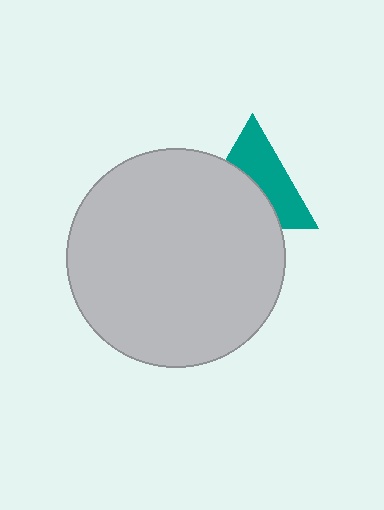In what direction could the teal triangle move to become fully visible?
The teal triangle could move up. That would shift it out from behind the light gray circle entirely.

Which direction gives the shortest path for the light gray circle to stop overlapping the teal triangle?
Moving down gives the shortest separation.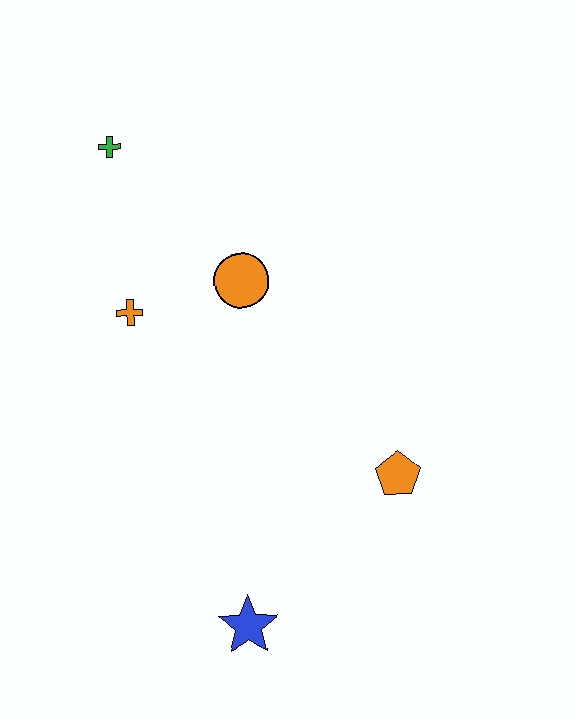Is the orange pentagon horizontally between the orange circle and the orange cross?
No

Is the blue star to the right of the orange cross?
Yes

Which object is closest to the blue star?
The orange pentagon is closest to the blue star.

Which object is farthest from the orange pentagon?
The green cross is farthest from the orange pentagon.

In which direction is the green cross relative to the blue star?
The green cross is above the blue star.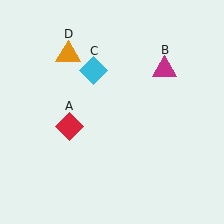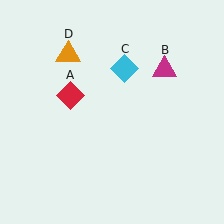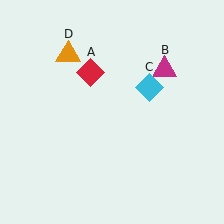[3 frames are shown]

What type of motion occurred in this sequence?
The red diamond (object A), cyan diamond (object C) rotated clockwise around the center of the scene.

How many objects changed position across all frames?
2 objects changed position: red diamond (object A), cyan diamond (object C).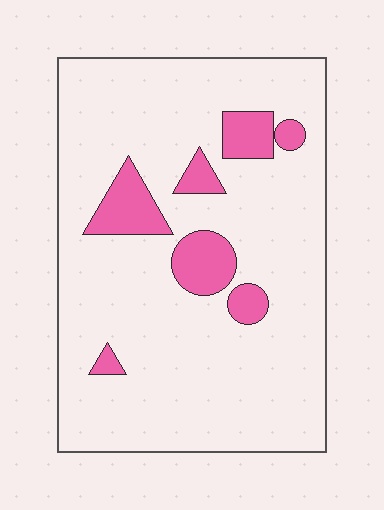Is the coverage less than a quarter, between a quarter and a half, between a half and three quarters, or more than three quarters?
Less than a quarter.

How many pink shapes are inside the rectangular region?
7.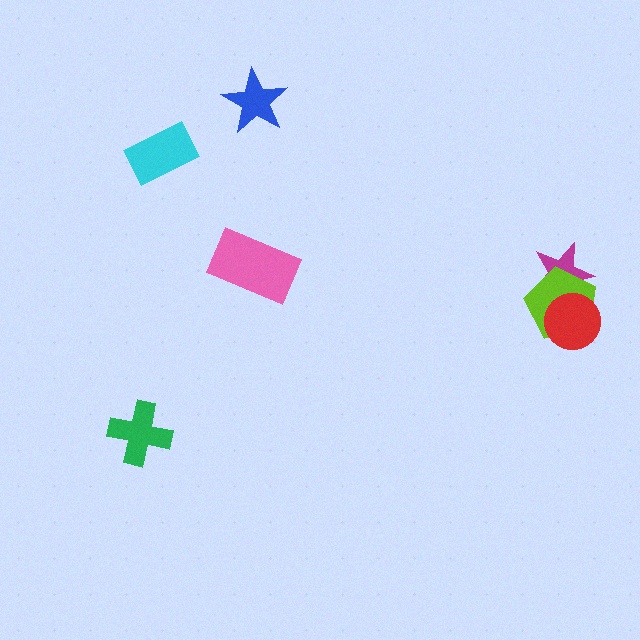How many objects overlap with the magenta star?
2 objects overlap with the magenta star.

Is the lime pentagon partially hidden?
Yes, it is partially covered by another shape.